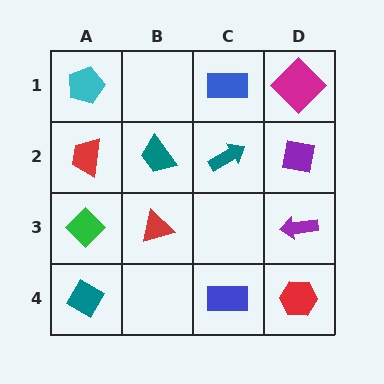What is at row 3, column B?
A red triangle.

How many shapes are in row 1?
3 shapes.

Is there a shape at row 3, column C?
No, that cell is empty.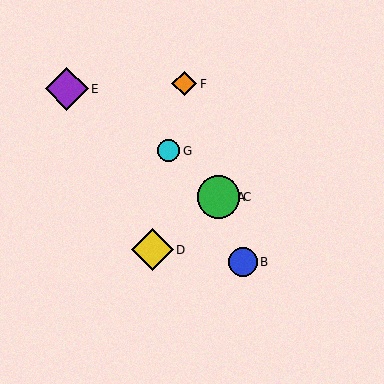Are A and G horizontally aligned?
No, A is at y≈197 and G is at y≈151.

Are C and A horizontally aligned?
Yes, both are at y≈197.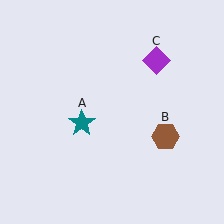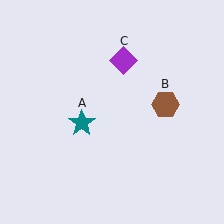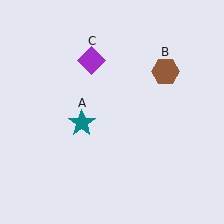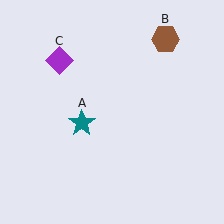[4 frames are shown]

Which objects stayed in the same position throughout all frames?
Teal star (object A) remained stationary.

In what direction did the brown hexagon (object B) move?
The brown hexagon (object B) moved up.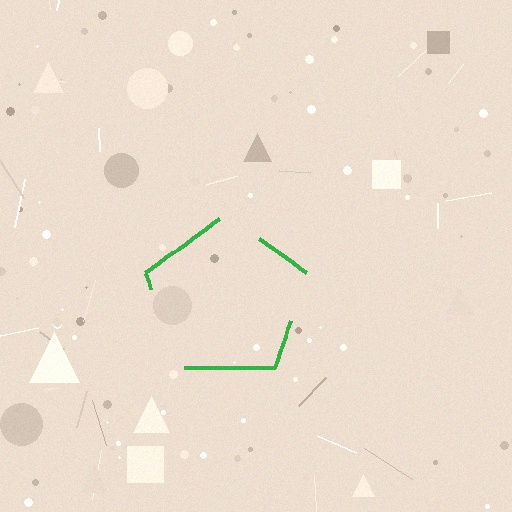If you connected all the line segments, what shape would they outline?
They would outline a pentagon.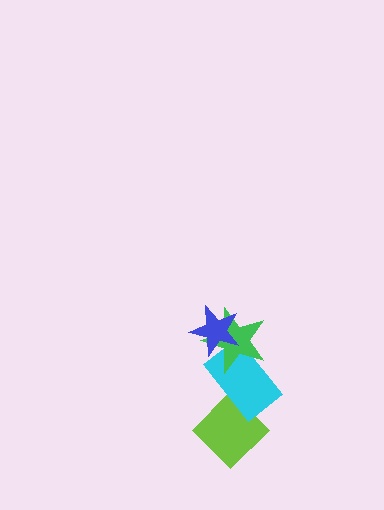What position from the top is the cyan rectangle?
The cyan rectangle is 3rd from the top.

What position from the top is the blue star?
The blue star is 1st from the top.